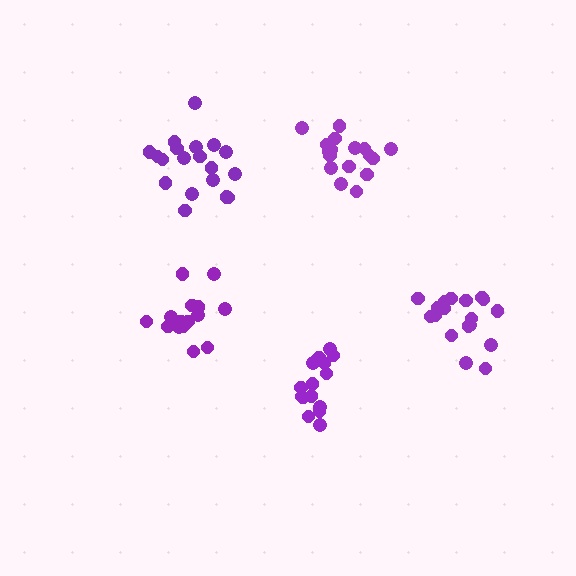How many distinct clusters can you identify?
There are 5 distinct clusters.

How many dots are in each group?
Group 1: 16 dots, Group 2: 19 dots, Group 3: 15 dots, Group 4: 17 dots, Group 5: 18 dots (85 total).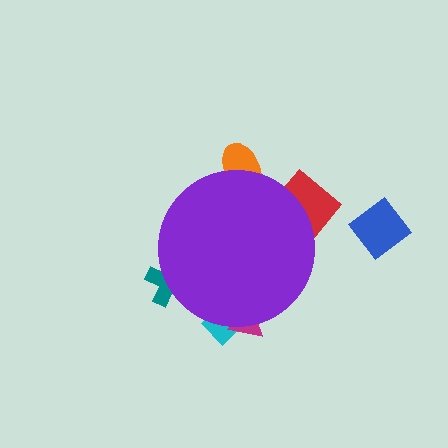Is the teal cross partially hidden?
Yes, the teal cross is partially hidden behind the purple circle.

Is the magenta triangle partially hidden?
Yes, the magenta triangle is partially hidden behind the purple circle.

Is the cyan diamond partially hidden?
Yes, the cyan diamond is partially hidden behind the purple circle.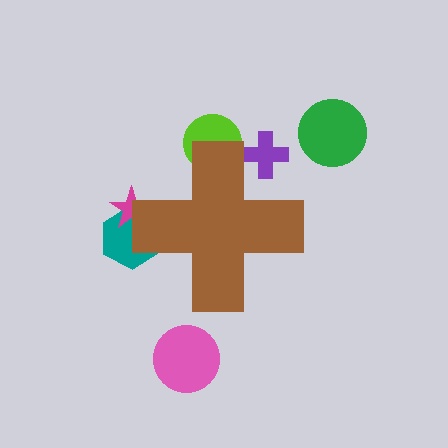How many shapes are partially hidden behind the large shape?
4 shapes are partially hidden.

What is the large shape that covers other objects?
A brown cross.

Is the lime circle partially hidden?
Yes, the lime circle is partially hidden behind the brown cross.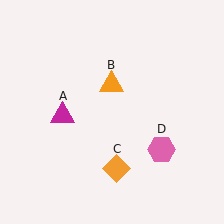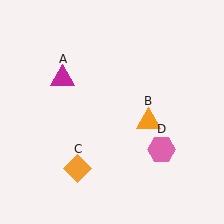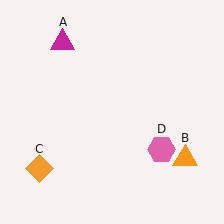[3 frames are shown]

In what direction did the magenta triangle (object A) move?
The magenta triangle (object A) moved up.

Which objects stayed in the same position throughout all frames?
Pink hexagon (object D) remained stationary.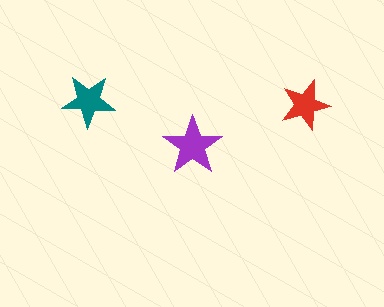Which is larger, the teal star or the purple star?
The purple one.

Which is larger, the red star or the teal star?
The teal one.